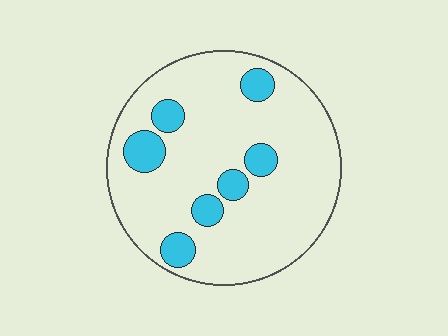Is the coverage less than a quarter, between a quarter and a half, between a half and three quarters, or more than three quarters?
Less than a quarter.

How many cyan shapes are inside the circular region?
7.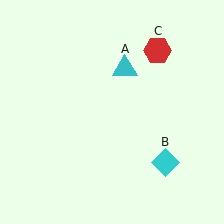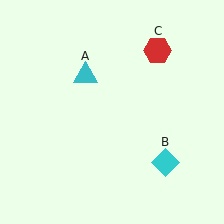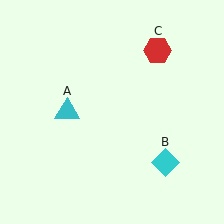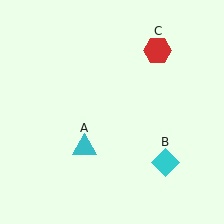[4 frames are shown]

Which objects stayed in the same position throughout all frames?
Cyan diamond (object B) and red hexagon (object C) remained stationary.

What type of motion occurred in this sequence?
The cyan triangle (object A) rotated counterclockwise around the center of the scene.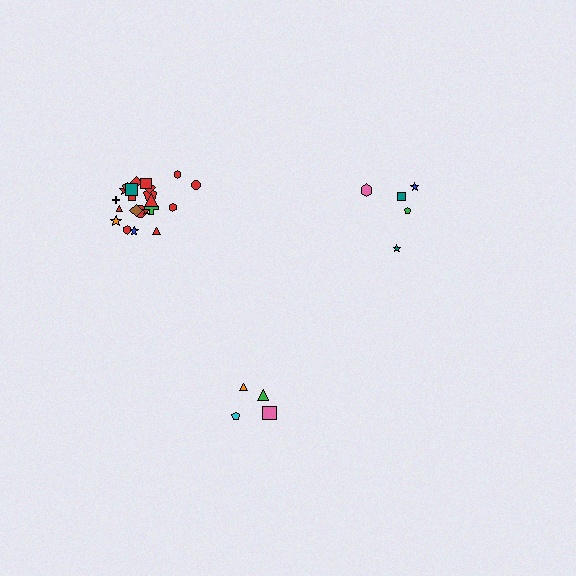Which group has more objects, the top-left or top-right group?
The top-left group.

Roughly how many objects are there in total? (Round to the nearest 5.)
Roughly 30 objects in total.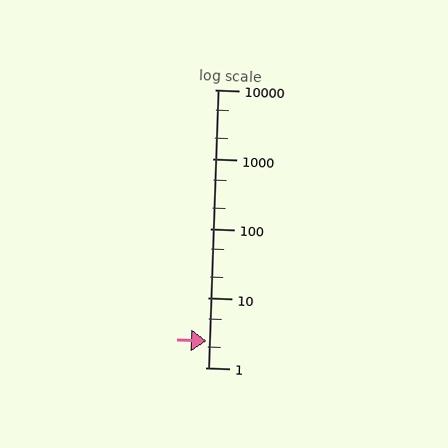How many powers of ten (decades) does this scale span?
The scale spans 4 decades, from 1 to 10000.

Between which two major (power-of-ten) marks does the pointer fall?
The pointer is between 1 and 10.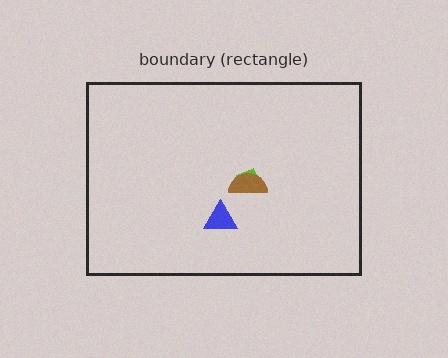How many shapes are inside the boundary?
3 inside, 0 outside.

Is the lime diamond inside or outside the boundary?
Inside.